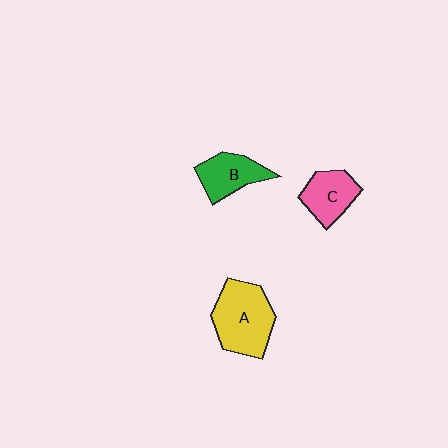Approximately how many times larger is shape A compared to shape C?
Approximately 1.6 times.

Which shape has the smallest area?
Shape C (pink).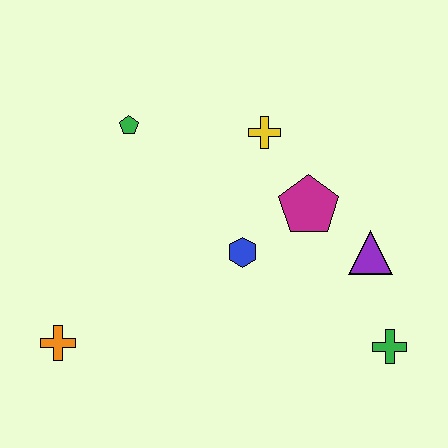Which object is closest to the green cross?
The purple triangle is closest to the green cross.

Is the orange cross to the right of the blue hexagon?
No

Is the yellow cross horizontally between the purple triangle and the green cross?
No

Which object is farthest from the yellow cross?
The orange cross is farthest from the yellow cross.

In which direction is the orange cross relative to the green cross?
The orange cross is to the left of the green cross.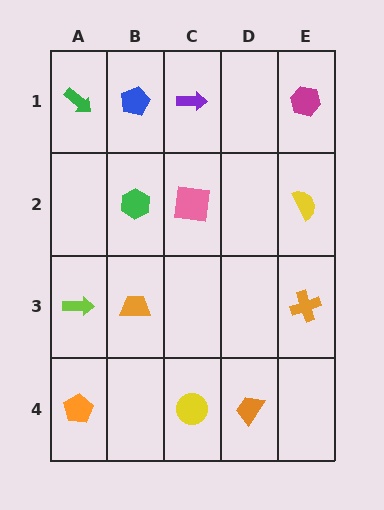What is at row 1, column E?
A magenta hexagon.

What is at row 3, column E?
An orange cross.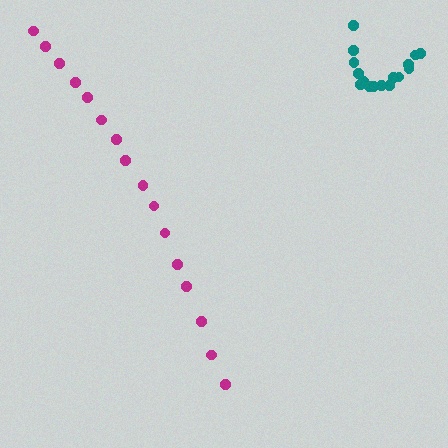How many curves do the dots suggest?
There are 2 distinct paths.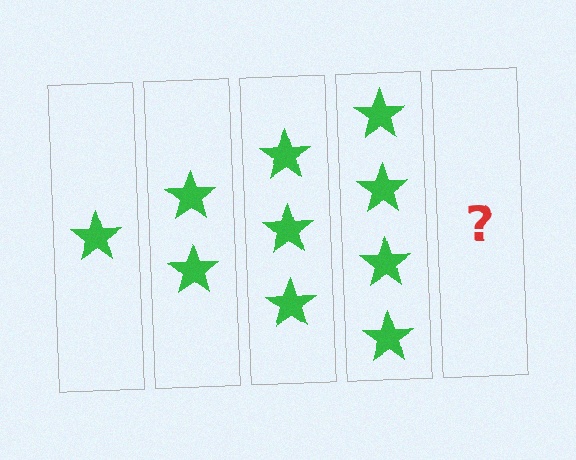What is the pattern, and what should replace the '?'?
The pattern is that each step adds one more star. The '?' should be 5 stars.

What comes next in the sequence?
The next element should be 5 stars.